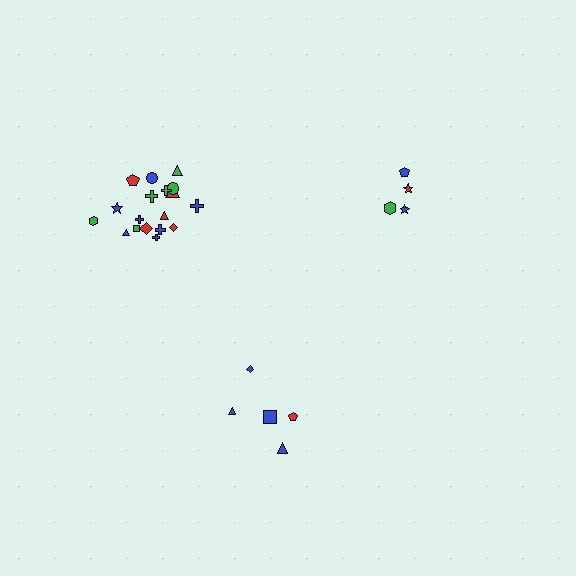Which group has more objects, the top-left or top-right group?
The top-left group.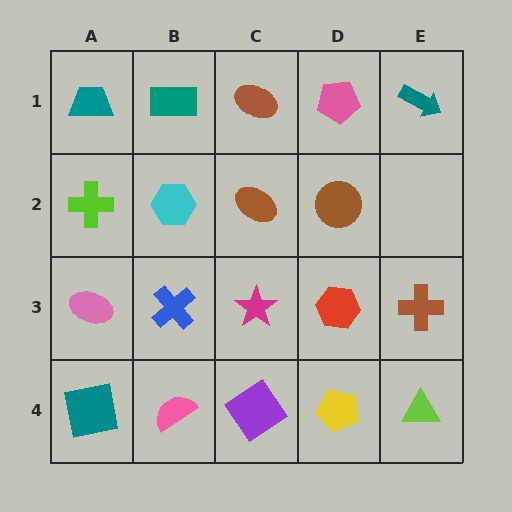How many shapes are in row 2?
4 shapes.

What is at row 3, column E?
A brown cross.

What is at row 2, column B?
A cyan hexagon.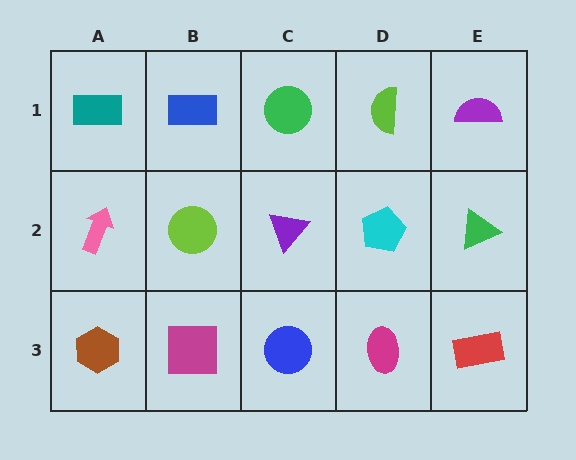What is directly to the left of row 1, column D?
A green circle.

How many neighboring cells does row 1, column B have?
3.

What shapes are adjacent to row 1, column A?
A pink arrow (row 2, column A), a blue rectangle (row 1, column B).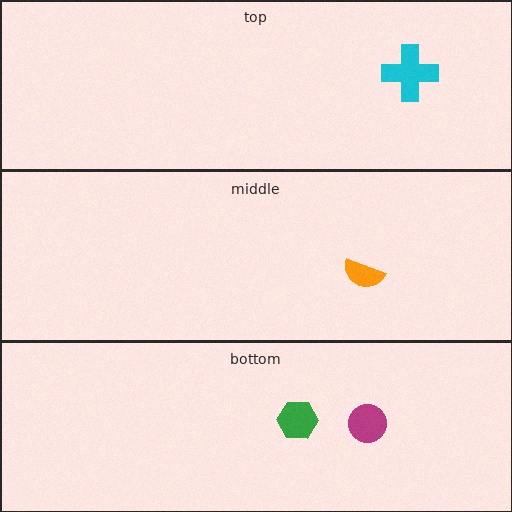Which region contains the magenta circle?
The bottom region.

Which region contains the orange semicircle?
The middle region.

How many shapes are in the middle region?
1.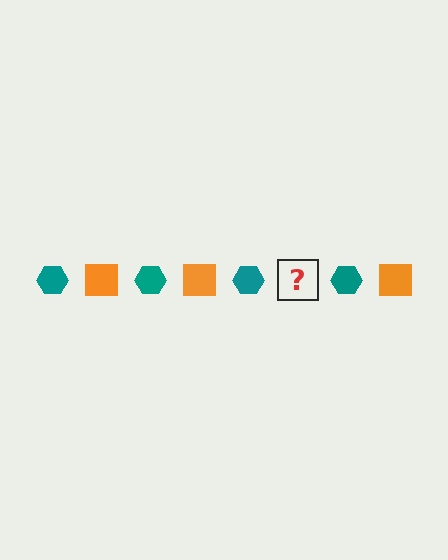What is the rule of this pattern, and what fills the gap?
The rule is that the pattern alternates between teal hexagon and orange square. The gap should be filled with an orange square.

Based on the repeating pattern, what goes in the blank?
The blank should be an orange square.